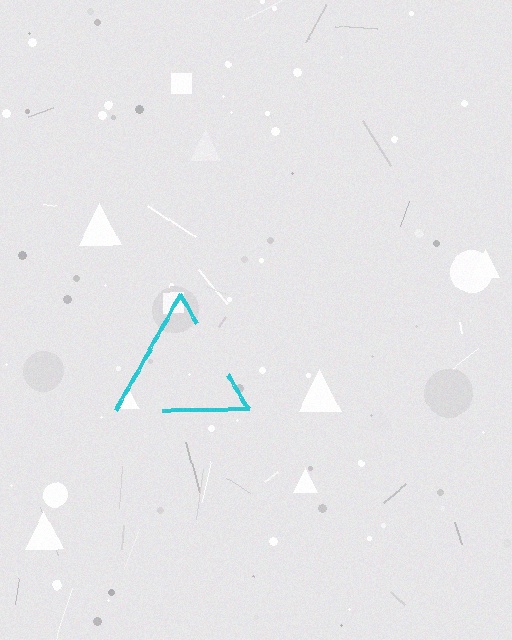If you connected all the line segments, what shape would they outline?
They would outline a triangle.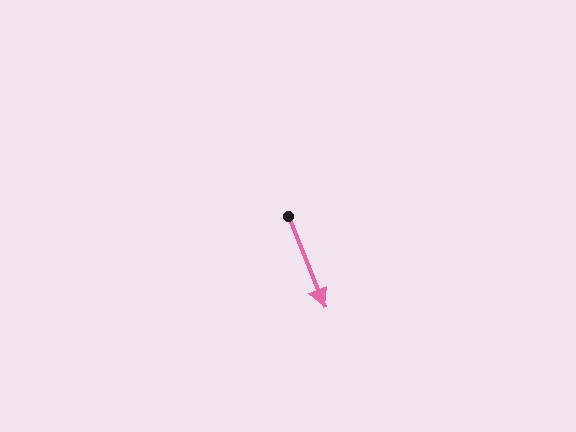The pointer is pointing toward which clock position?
Roughly 5 o'clock.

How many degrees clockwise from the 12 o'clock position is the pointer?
Approximately 158 degrees.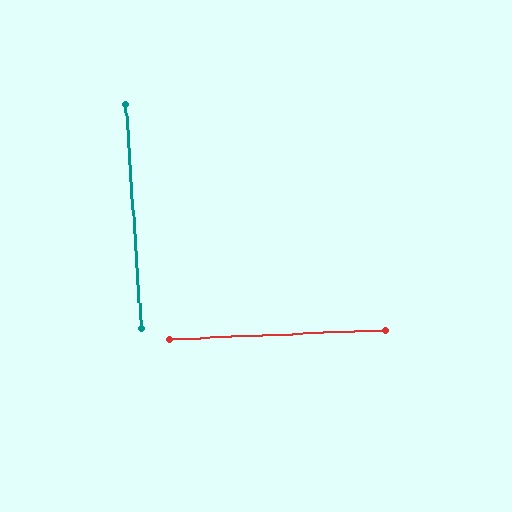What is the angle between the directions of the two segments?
Approximately 89 degrees.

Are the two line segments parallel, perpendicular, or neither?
Perpendicular — they meet at approximately 89°.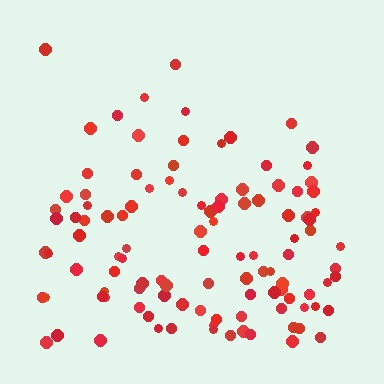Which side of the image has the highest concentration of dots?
The bottom.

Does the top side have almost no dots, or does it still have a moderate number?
Still a moderate number, just noticeably fewer than the bottom.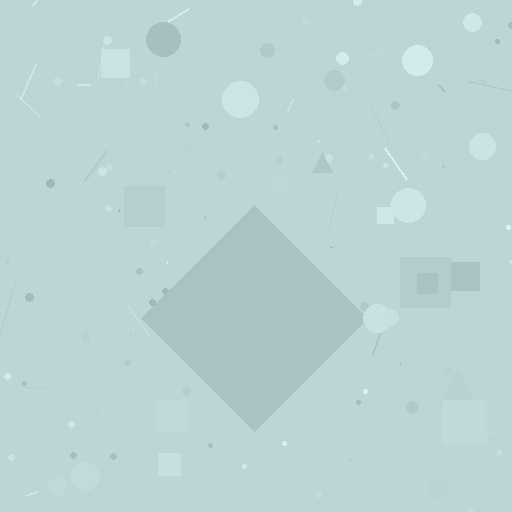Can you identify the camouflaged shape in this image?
The camouflaged shape is a diamond.